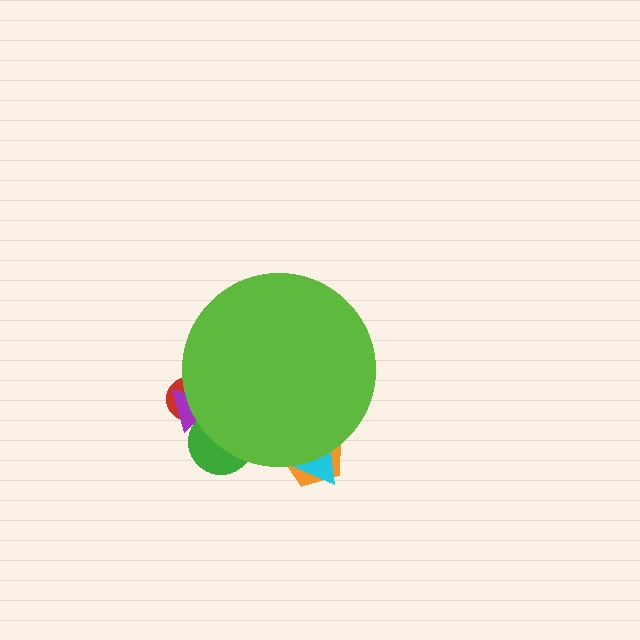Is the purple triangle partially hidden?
Yes, the purple triangle is partially hidden behind the lime circle.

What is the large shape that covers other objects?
A lime circle.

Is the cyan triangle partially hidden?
Yes, the cyan triangle is partially hidden behind the lime circle.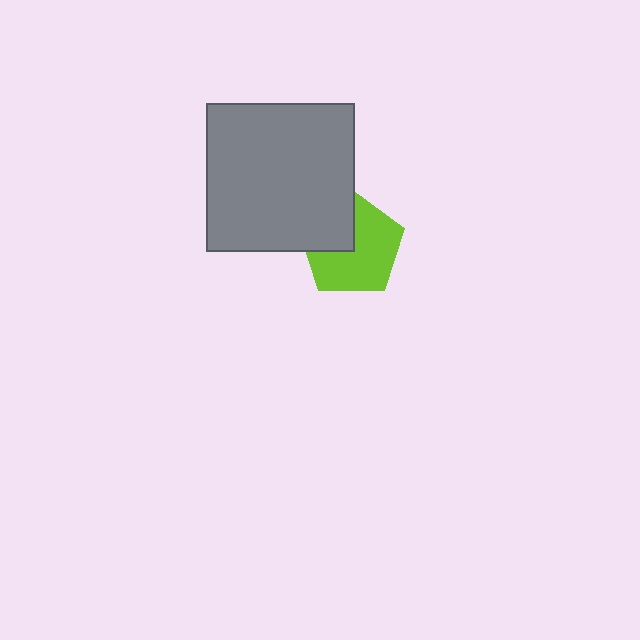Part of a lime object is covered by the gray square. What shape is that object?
It is a pentagon.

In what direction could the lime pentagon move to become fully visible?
The lime pentagon could move toward the lower-right. That would shift it out from behind the gray square entirely.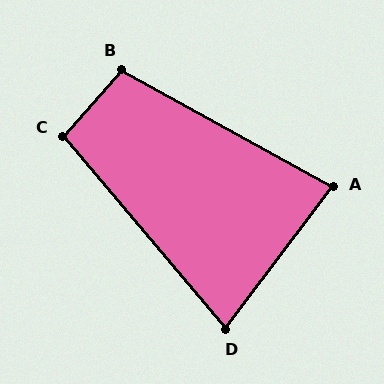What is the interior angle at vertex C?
Approximately 98 degrees (obtuse).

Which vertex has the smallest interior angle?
D, at approximately 77 degrees.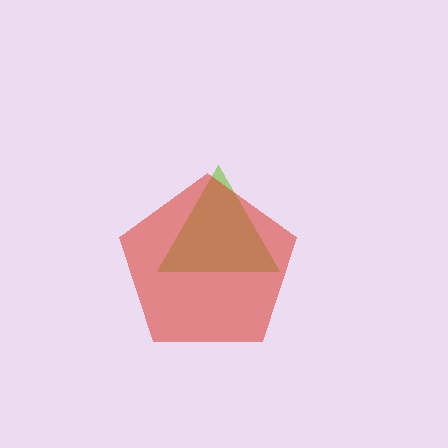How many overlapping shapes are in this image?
There are 2 overlapping shapes in the image.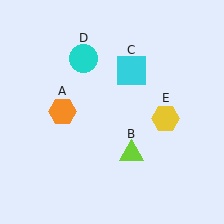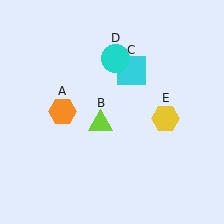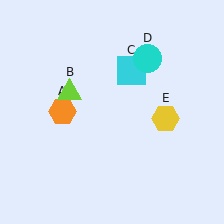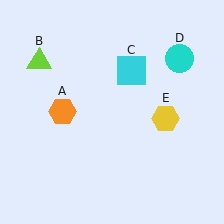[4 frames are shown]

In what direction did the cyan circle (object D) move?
The cyan circle (object D) moved right.